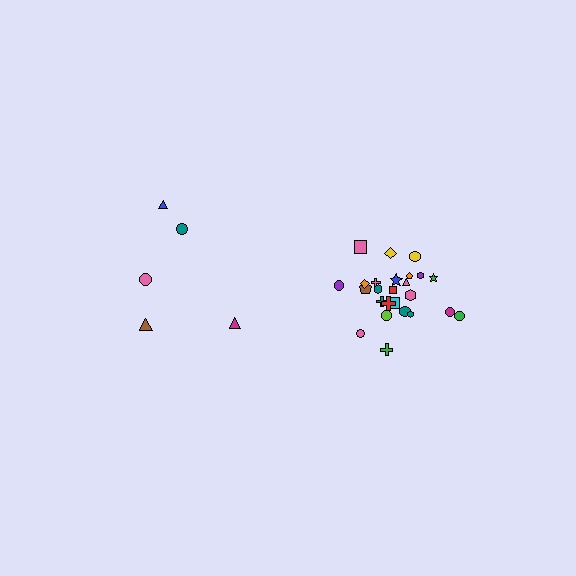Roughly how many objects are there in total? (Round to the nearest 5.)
Roughly 30 objects in total.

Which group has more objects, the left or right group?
The right group.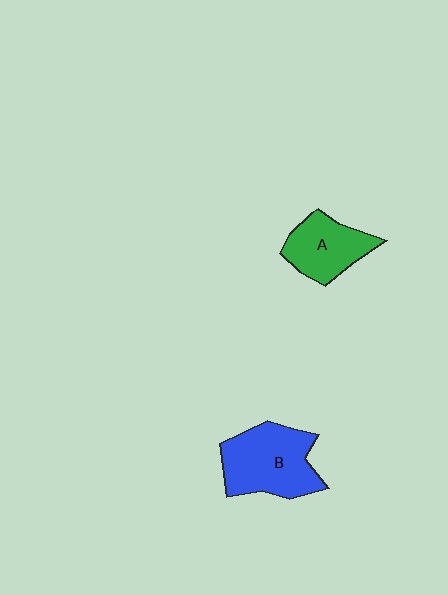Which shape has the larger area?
Shape B (blue).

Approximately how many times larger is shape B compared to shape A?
Approximately 1.4 times.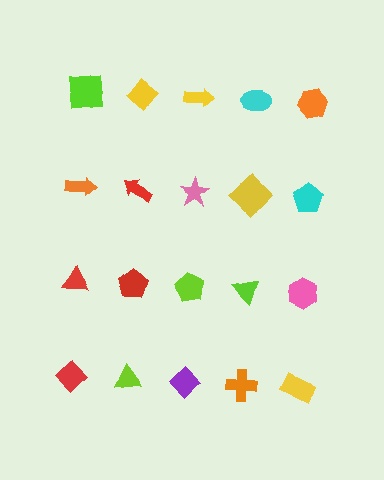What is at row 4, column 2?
A lime triangle.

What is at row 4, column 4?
An orange cross.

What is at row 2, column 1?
An orange arrow.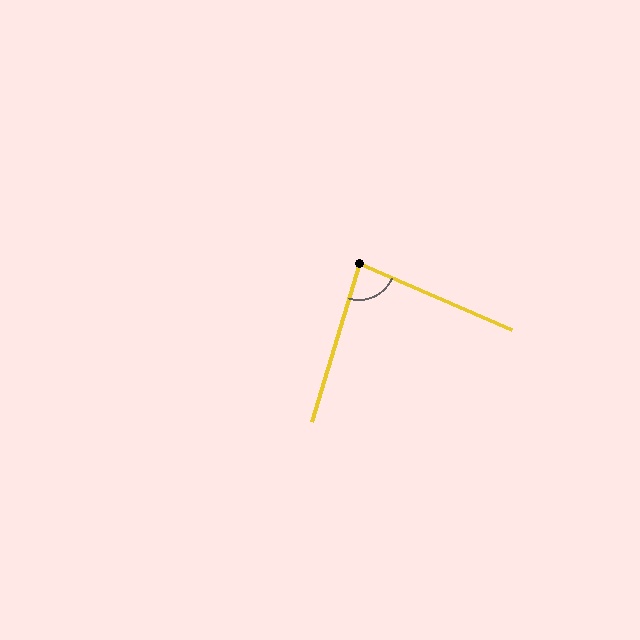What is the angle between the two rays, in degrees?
Approximately 83 degrees.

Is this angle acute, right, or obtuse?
It is acute.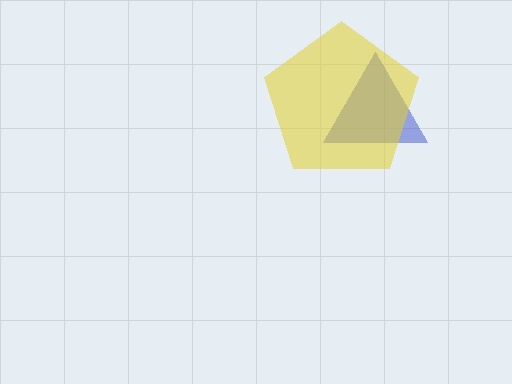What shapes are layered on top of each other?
The layered shapes are: a blue triangle, a yellow pentagon.